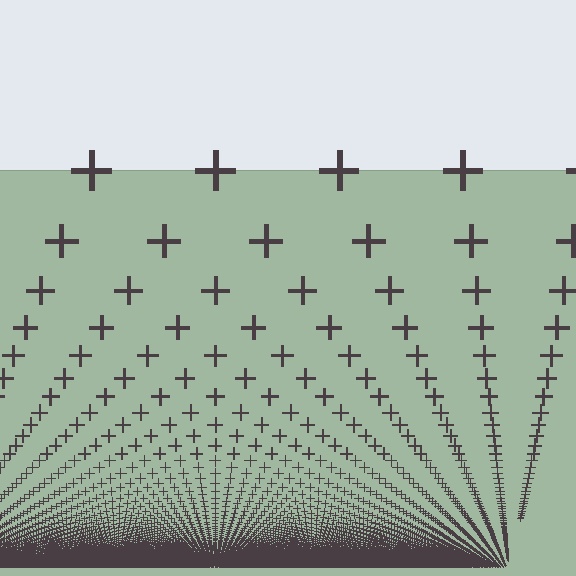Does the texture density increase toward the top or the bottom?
Density increases toward the bottom.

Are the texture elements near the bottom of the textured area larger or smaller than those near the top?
Smaller. The gradient is inverted — elements near the bottom are smaller and denser.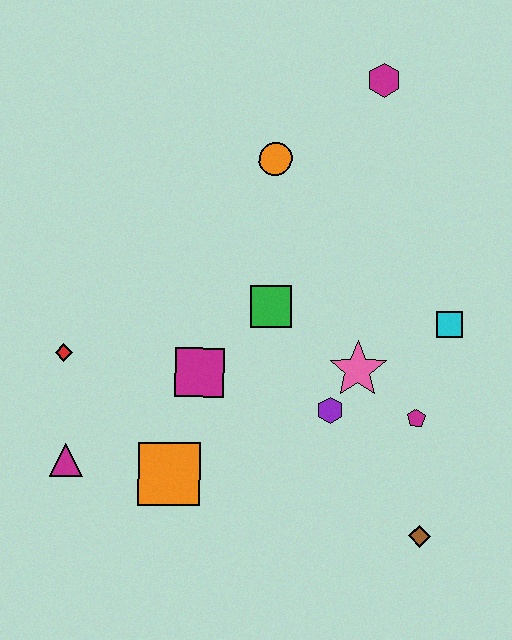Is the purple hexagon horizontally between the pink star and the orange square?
Yes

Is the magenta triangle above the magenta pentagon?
No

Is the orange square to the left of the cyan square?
Yes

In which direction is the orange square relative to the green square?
The orange square is below the green square.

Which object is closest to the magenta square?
The green square is closest to the magenta square.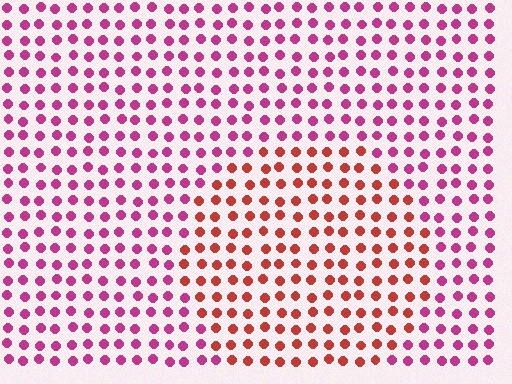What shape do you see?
I see a circle.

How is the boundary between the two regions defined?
The boundary is defined purely by a slight shift in hue (about 40 degrees). Spacing, size, and orientation are identical on both sides.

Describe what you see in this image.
The image is filled with small magenta elements in a uniform arrangement. A circle-shaped region is visible where the elements are tinted to a slightly different hue, forming a subtle color boundary.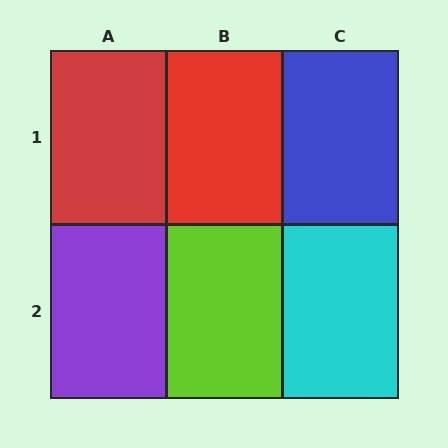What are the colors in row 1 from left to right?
Red, red, blue.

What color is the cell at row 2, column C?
Cyan.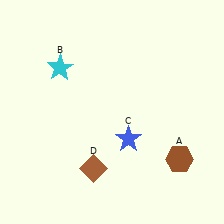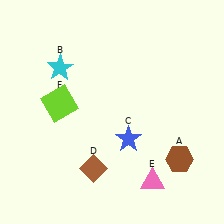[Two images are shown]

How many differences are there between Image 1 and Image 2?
There are 2 differences between the two images.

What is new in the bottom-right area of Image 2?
A pink triangle (E) was added in the bottom-right area of Image 2.